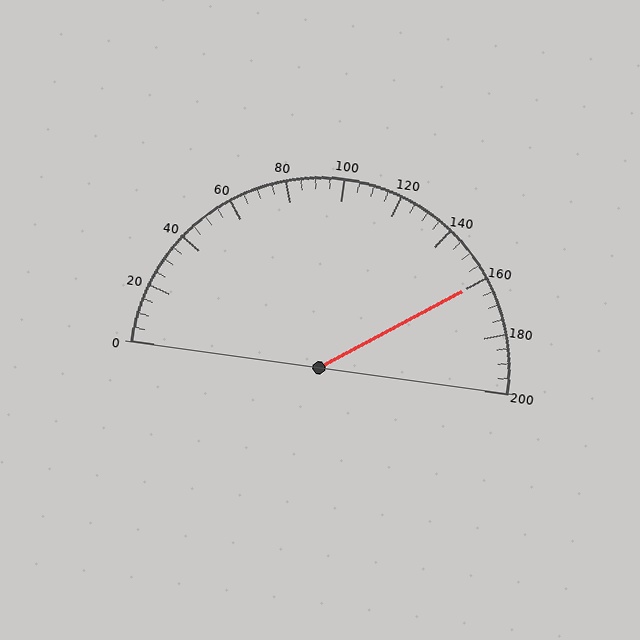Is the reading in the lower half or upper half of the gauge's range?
The reading is in the upper half of the range (0 to 200).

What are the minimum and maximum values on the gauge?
The gauge ranges from 0 to 200.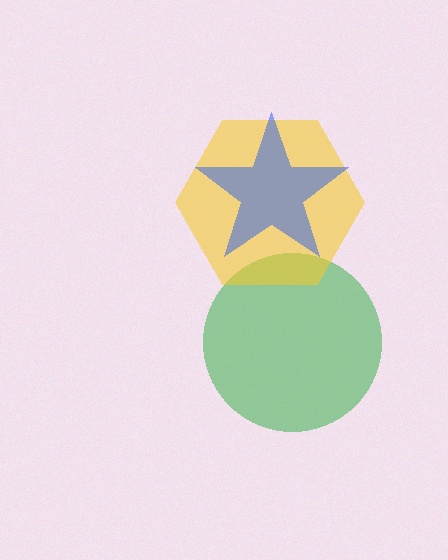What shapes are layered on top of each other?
The layered shapes are: a green circle, a yellow hexagon, a blue star.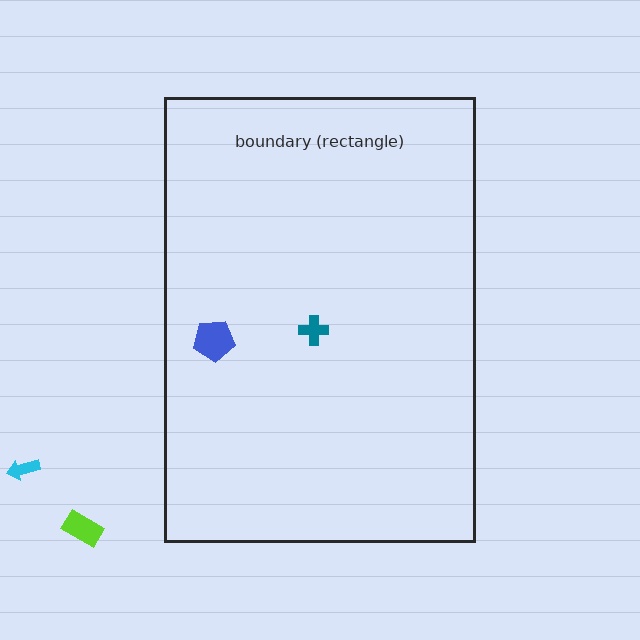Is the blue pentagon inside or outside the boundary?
Inside.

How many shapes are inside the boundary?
2 inside, 2 outside.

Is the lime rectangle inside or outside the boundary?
Outside.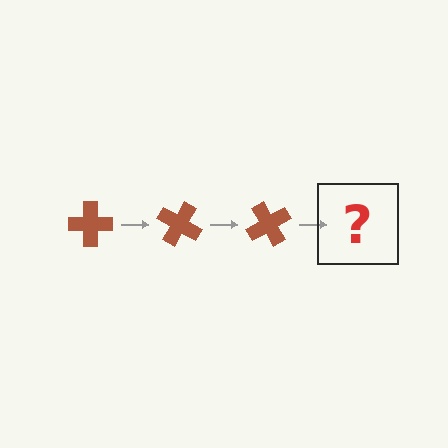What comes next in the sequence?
The next element should be a brown cross rotated 90 degrees.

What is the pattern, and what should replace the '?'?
The pattern is that the cross rotates 30 degrees each step. The '?' should be a brown cross rotated 90 degrees.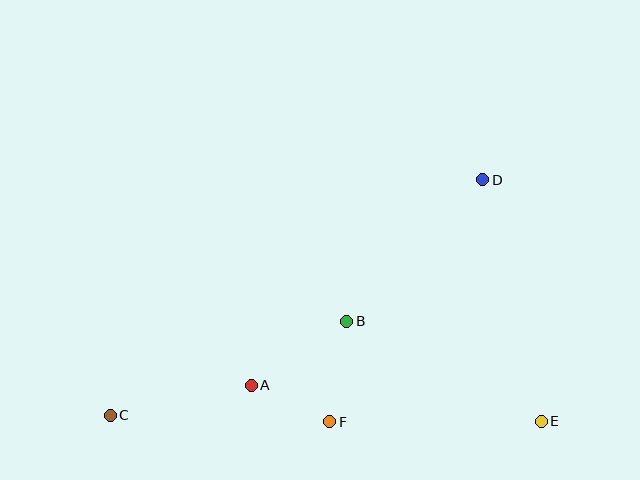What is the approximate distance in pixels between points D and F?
The distance between D and F is approximately 286 pixels.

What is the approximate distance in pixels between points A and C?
The distance between A and C is approximately 145 pixels.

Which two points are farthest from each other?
Points C and D are farthest from each other.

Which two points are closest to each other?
Points A and F are closest to each other.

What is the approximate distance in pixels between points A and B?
The distance between A and B is approximately 114 pixels.